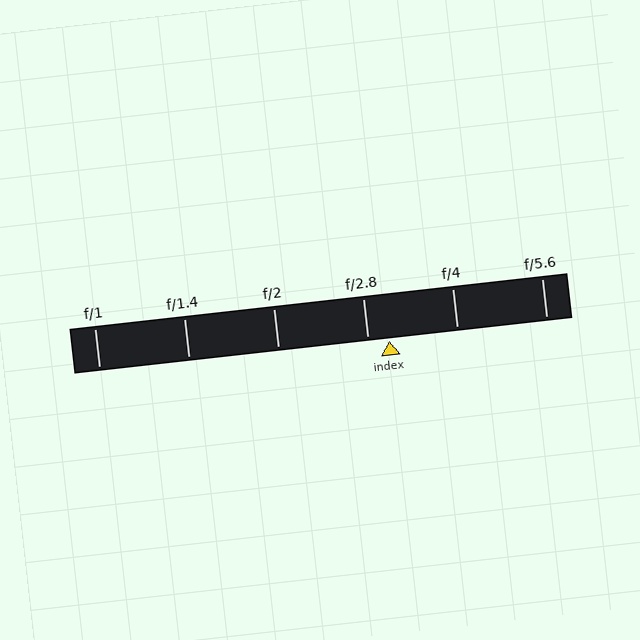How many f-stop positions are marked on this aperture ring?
There are 6 f-stop positions marked.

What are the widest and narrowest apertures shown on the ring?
The widest aperture shown is f/1 and the narrowest is f/5.6.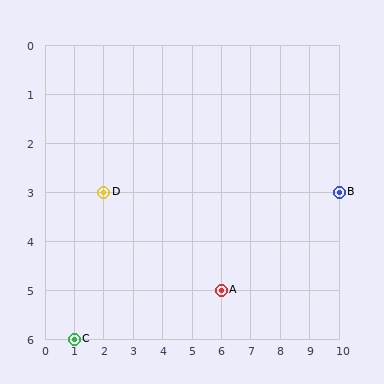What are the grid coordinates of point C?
Point C is at grid coordinates (1, 6).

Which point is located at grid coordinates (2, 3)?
Point D is at (2, 3).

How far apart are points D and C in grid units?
Points D and C are 1 column and 3 rows apart (about 3.2 grid units diagonally).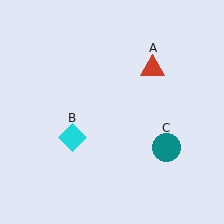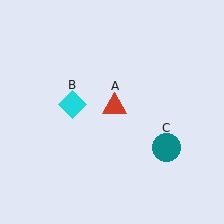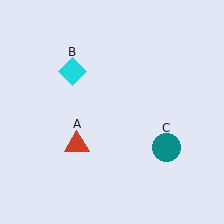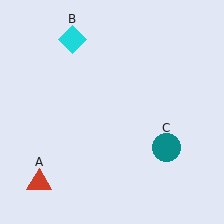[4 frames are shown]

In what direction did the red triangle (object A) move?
The red triangle (object A) moved down and to the left.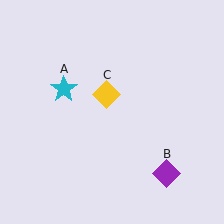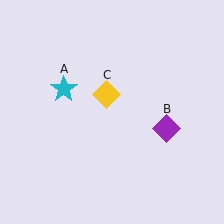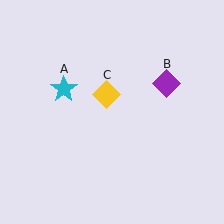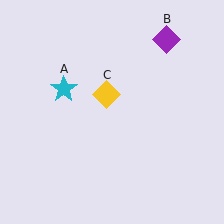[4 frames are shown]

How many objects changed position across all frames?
1 object changed position: purple diamond (object B).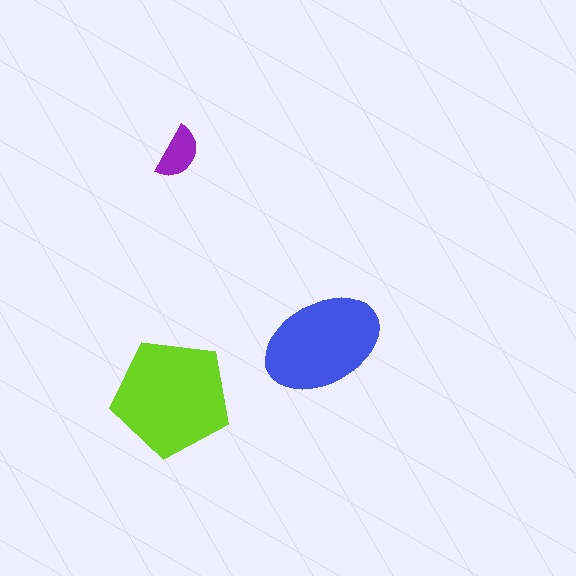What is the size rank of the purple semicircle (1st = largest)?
3rd.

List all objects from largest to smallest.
The lime pentagon, the blue ellipse, the purple semicircle.